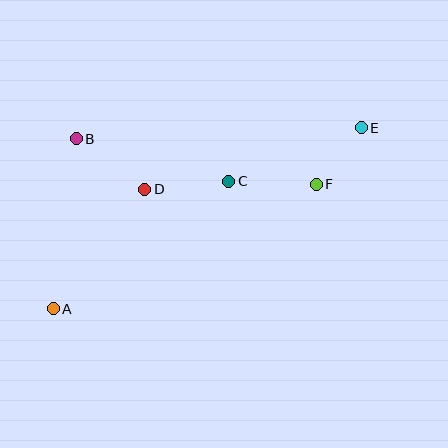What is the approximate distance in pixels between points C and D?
The distance between C and D is approximately 84 pixels.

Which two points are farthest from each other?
Points A and E are farthest from each other.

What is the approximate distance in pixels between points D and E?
The distance between D and E is approximately 225 pixels.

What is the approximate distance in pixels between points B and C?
The distance between B and C is approximately 158 pixels.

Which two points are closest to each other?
Points E and F are closest to each other.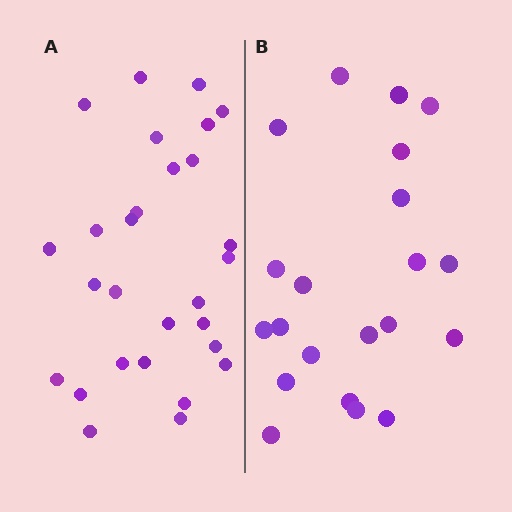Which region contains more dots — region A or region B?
Region A (the left region) has more dots.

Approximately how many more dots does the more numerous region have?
Region A has roughly 8 or so more dots than region B.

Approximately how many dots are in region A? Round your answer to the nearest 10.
About 30 dots. (The exact count is 28, which rounds to 30.)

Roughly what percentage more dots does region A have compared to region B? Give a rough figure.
About 35% more.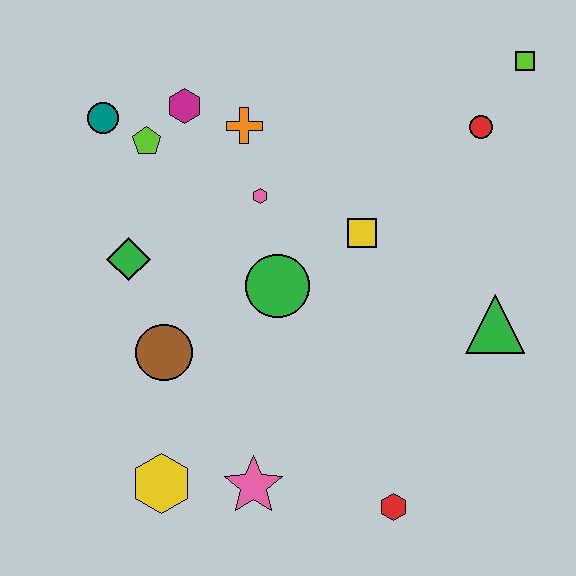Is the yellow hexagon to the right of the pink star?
No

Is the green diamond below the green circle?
No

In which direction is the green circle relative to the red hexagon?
The green circle is above the red hexagon.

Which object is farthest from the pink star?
The lime square is farthest from the pink star.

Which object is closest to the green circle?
The pink hexagon is closest to the green circle.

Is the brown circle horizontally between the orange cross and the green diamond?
Yes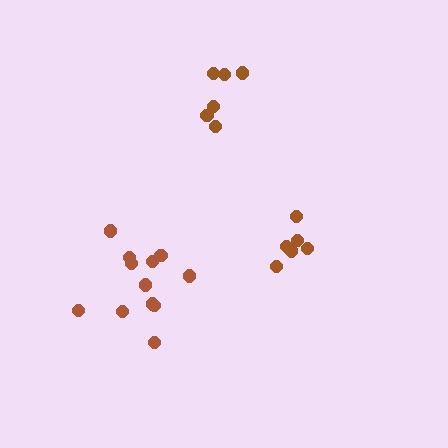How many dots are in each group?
Group 1: 12 dots, Group 2: 6 dots, Group 3: 6 dots (24 total).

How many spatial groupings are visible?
There are 3 spatial groupings.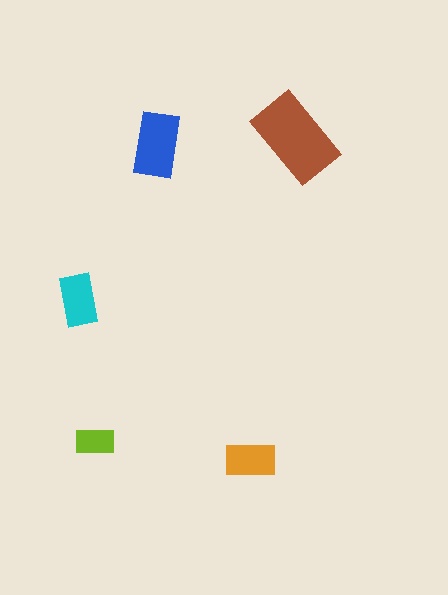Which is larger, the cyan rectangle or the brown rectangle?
The brown one.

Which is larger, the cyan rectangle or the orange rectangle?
The cyan one.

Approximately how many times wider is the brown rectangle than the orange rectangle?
About 1.5 times wider.